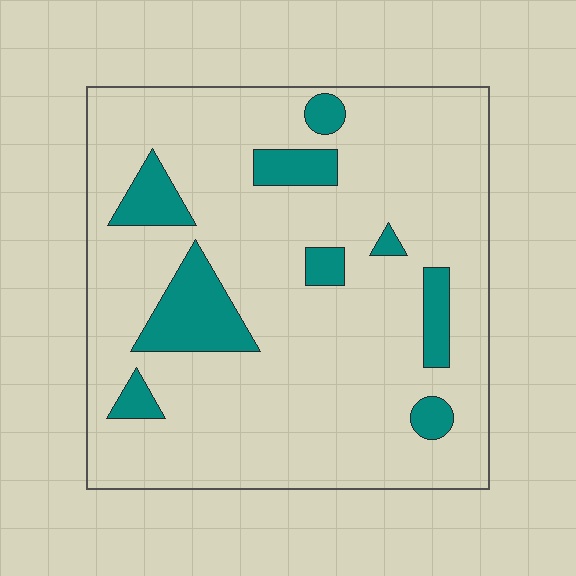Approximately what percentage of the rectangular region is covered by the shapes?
Approximately 15%.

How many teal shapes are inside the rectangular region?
9.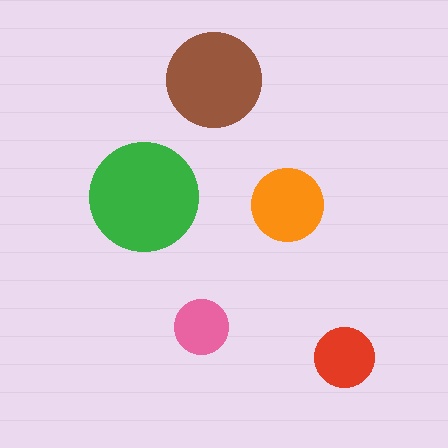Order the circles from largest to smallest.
the green one, the brown one, the orange one, the red one, the pink one.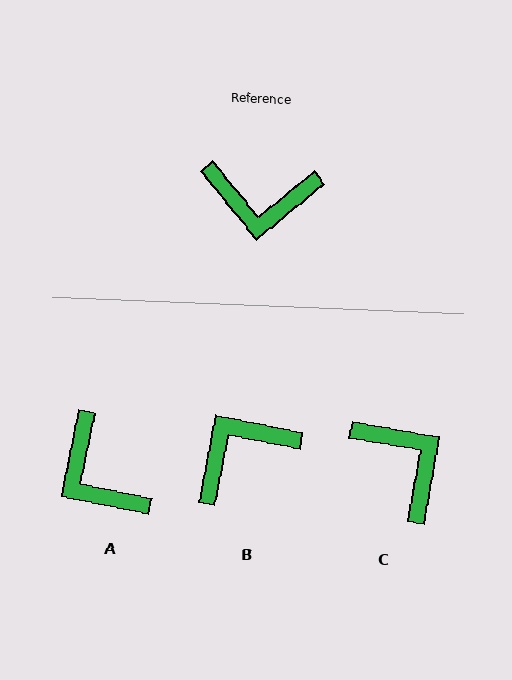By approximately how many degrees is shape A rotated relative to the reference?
Approximately 51 degrees clockwise.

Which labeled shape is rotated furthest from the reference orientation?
B, about 140 degrees away.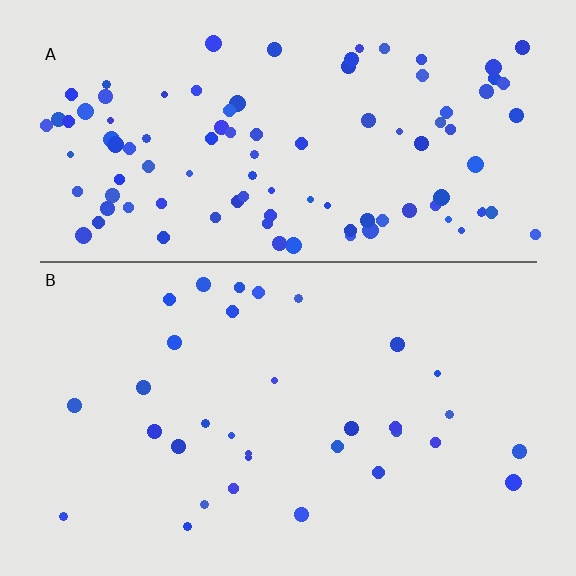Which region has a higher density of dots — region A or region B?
A (the top).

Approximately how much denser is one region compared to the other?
Approximately 3.1× — region A over region B.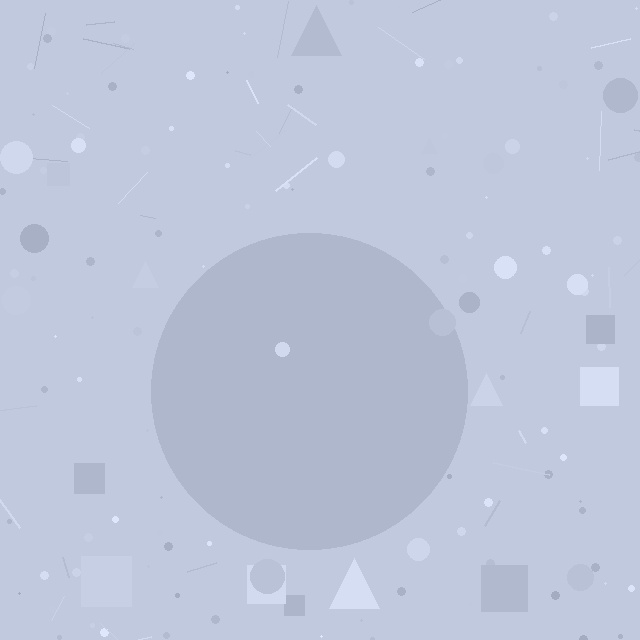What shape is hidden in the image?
A circle is hidden in the image.